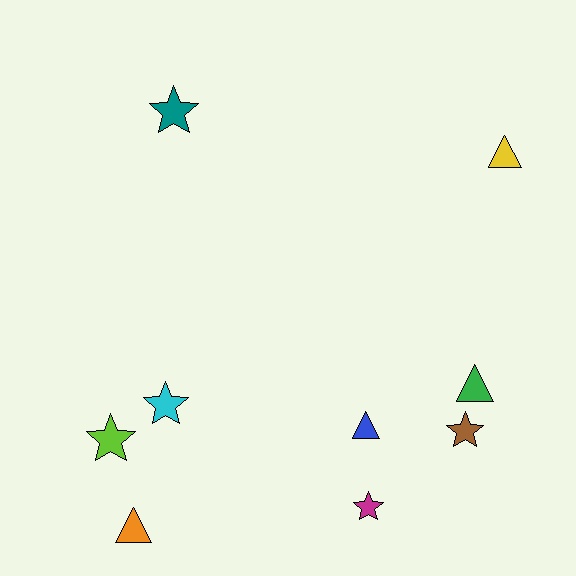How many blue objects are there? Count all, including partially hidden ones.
There is 1 blue object.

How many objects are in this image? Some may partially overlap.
There are 9 objects.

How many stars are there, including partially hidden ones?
There are 5 stars.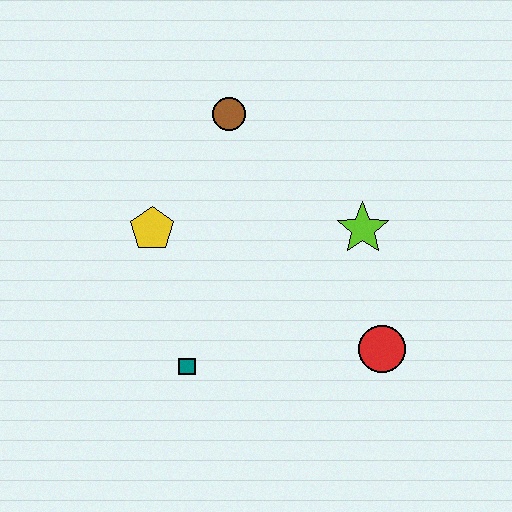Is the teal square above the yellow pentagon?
No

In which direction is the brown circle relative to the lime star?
The brown circle is to the left of the lime star.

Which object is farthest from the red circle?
The brown circle is farthest from the red circle.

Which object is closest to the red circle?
The lime star is closest to the red circle.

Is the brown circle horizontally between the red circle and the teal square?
Yes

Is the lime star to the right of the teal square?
Yes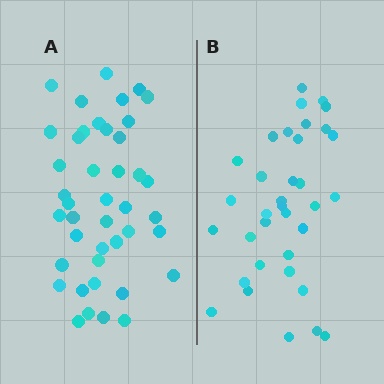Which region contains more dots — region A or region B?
Region A (the left region) has more dots.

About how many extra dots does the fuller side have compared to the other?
Region A has roughly 8 or so more dots than region B.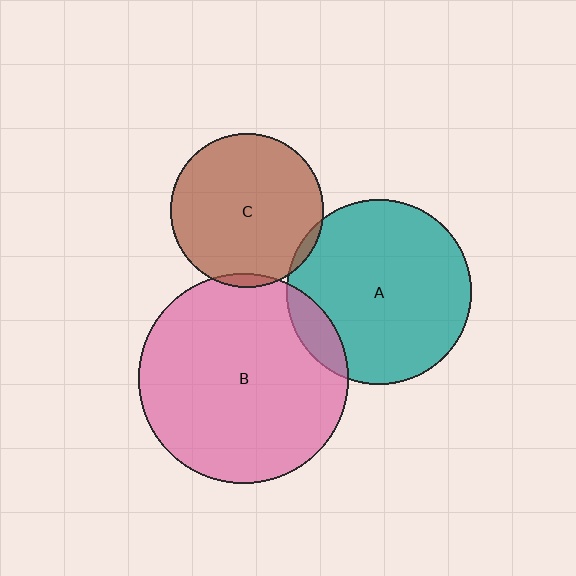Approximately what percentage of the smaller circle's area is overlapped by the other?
Approximately 5%.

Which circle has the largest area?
Circle B (pink).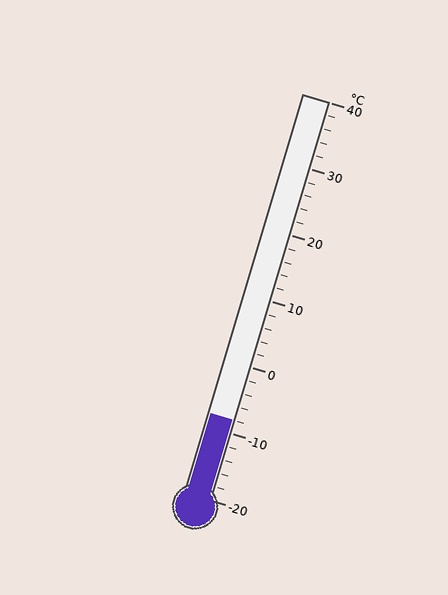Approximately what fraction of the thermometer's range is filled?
The thermometer is filled to approximately 20% of its range.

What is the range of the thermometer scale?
The thermometer scale ranges from -20°C to 40°C.